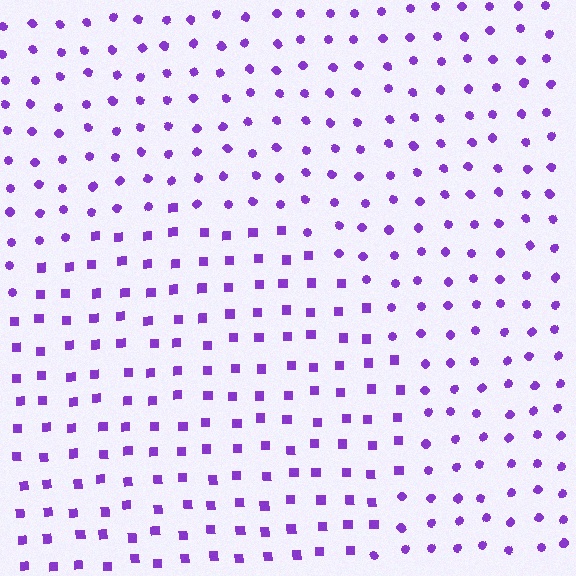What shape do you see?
I see a circle.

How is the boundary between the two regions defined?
The boundary is defined by a change in element shape: squares inside vs. circles outside. All elements share the same color and spacing.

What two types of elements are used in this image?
The image uses squares inside the circle region and circles outside it.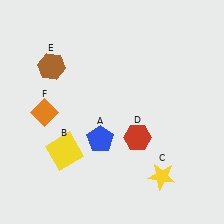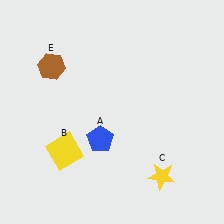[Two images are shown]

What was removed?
The orange diamond (F), the red hexagon (D) were removed in Image 2.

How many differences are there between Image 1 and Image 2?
There are 2 differences between the two images.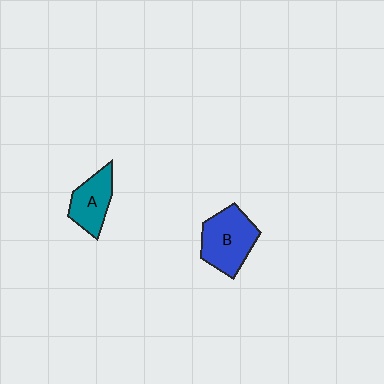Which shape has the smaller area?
Shape A (teal).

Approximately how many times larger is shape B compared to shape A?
Approximately 1.4 times.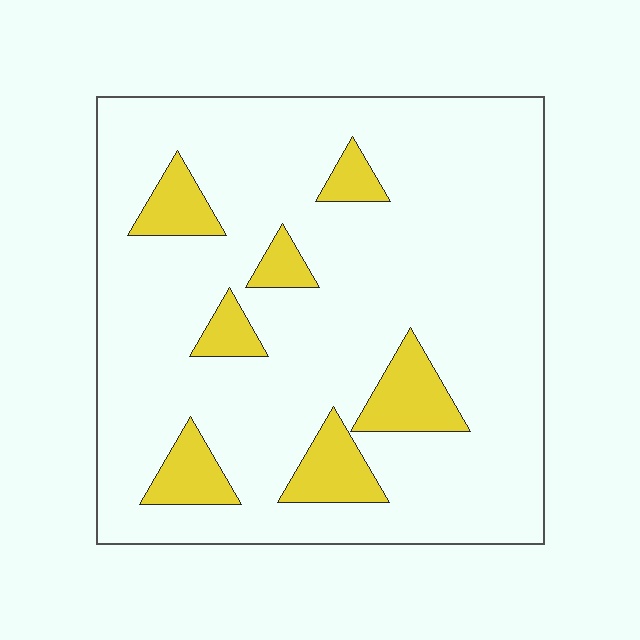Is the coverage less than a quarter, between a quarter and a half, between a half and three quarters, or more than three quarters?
Less than a quarter.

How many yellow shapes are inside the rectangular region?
7.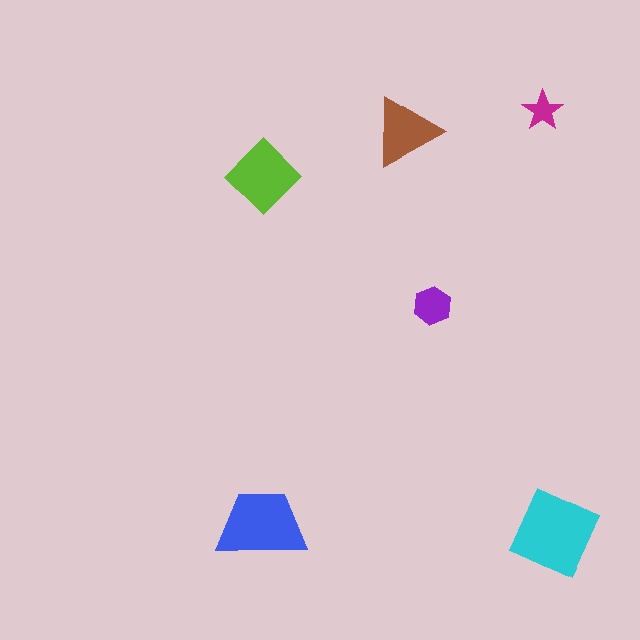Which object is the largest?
The cyan square.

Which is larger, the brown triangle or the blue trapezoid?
The blue trapezoid.